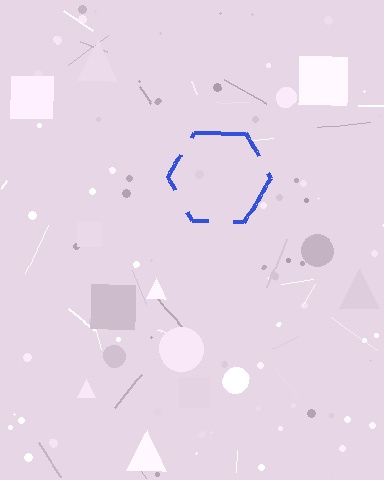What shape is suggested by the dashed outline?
The dashed outline suggests a hexagon.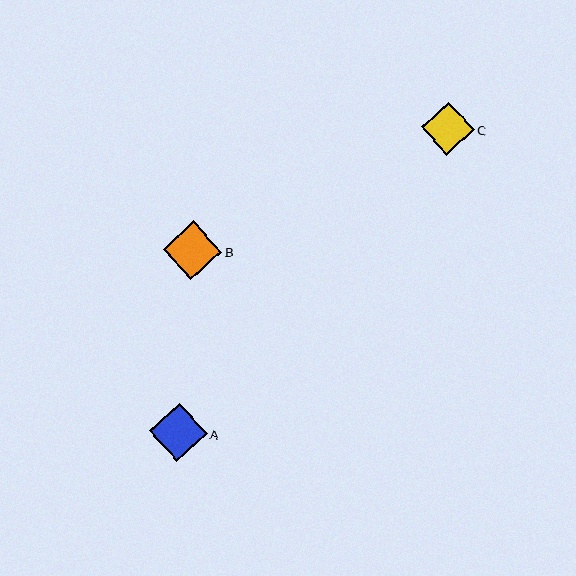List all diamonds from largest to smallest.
From largest to smallest: B, A, C.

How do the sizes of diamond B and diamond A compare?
Diamond B and diamond A are approximately the same size.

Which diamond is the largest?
Diamond B is the largest with a size of approximately 59 pixels.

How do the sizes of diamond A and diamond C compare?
Diamond A and diamond C are approximately the same size.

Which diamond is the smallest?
Diamond C is the smallest with a size of approximately 53 pixels.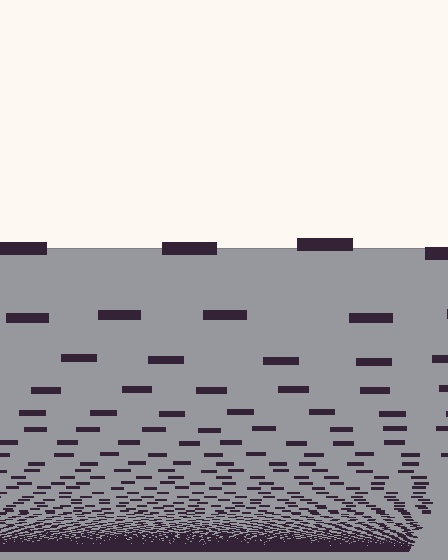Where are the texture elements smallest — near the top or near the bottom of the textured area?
Near the bottom.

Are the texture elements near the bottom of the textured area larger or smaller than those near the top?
Smaller. The gradient is inverted — elements near the bottom are smaller and denser.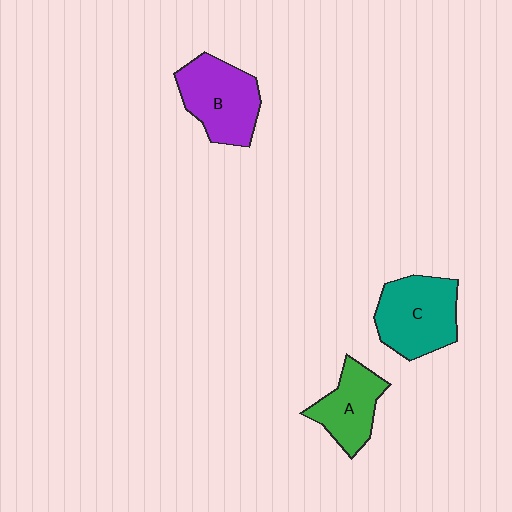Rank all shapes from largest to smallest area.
From largest to smallest: C (teal), B (purple), A (green).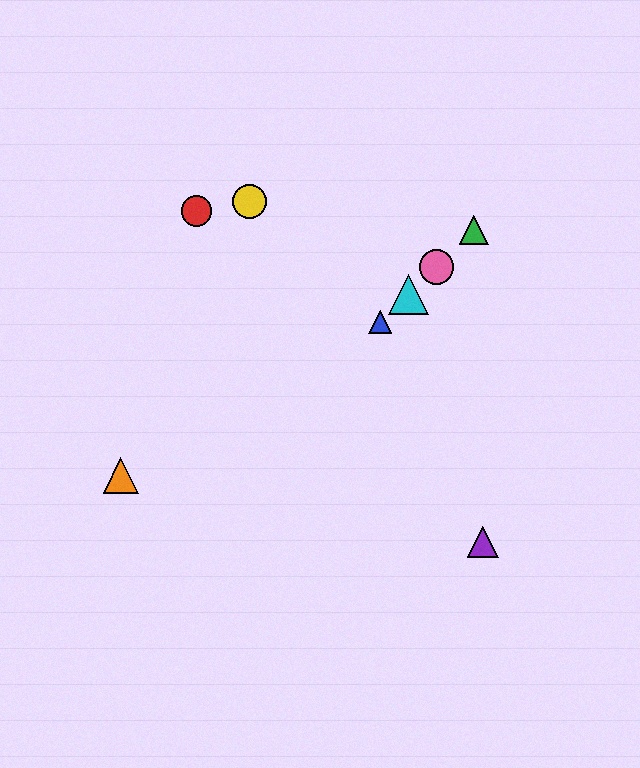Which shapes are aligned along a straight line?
The blue triangle, the green triangle, the cyan triangle, the pink circle are aligned along a straight line.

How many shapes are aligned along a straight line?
4 shapes (the blue triangle, the green triangle, the cyan triangle, the pink circle) are aligned along a straight line.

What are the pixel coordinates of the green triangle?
The green triangle is at (474, 230).